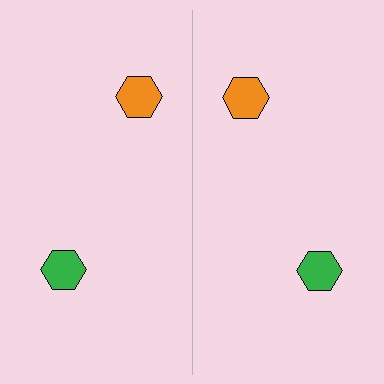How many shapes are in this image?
There are 4 shapes in this image.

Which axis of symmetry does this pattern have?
The pattern has a vertical axis of symmetry running through the center of the image.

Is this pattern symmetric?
Yes, this pattern has bilateral (reflection) symmetry.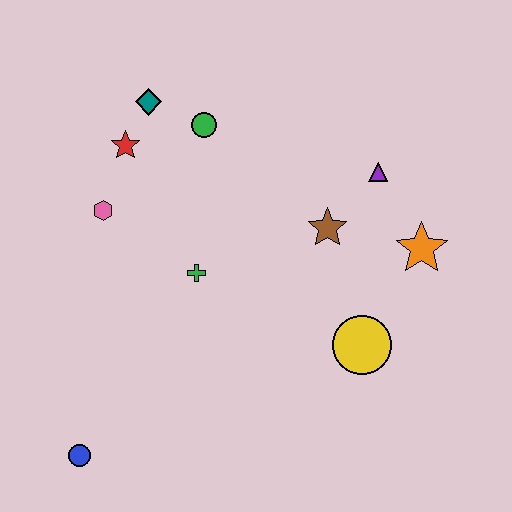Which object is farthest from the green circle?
The blue circle is farthest from the green circle.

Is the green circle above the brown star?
Yes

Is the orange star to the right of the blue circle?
Yes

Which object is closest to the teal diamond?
The red star is closest to the teal diamond.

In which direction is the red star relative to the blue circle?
The red star is above the blue circle.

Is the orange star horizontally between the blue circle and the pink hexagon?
No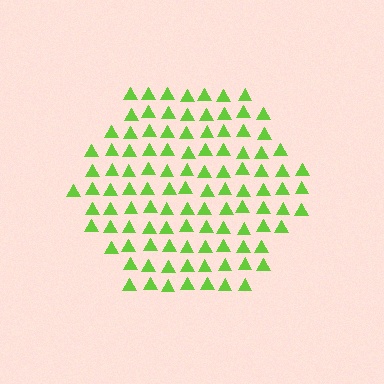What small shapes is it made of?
It is made of small triangles.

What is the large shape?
The large shape is a hexagon.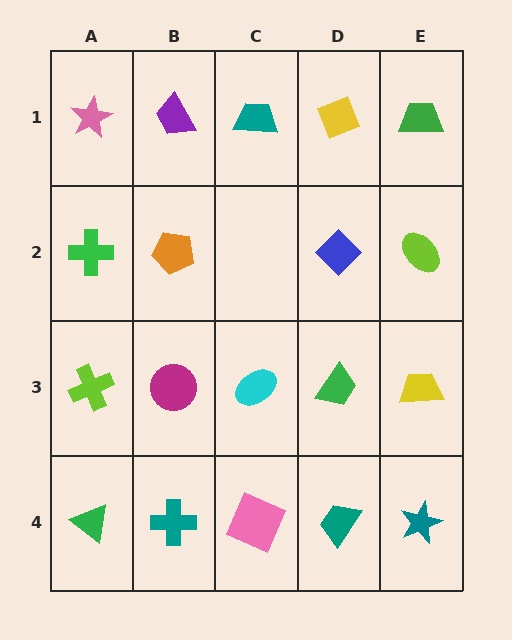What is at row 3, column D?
A green trapezoid.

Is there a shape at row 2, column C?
No, that cell is empty.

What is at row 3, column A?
A lime cross.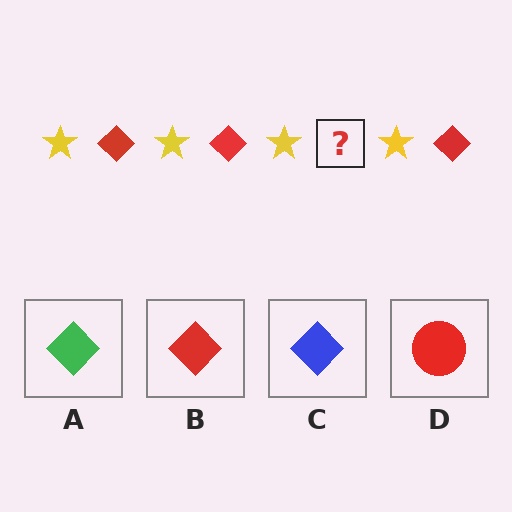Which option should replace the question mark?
Option B.